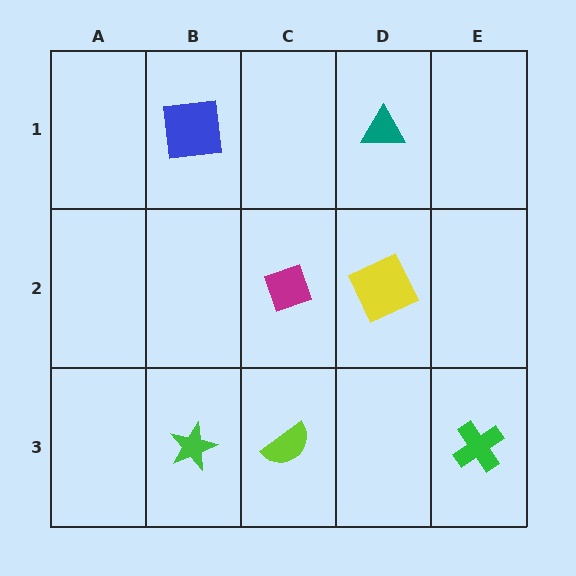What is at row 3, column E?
A green cross.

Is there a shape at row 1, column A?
No, that cell is empty.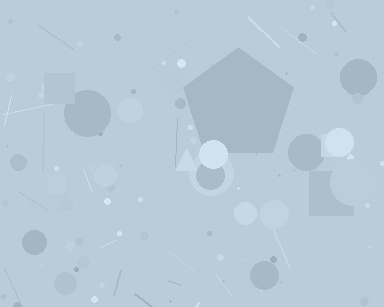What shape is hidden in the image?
A pentagon is hidden in the image.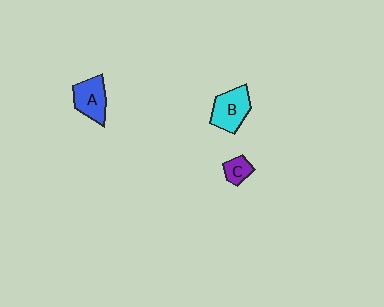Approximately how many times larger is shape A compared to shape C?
Approximately 2.0 times.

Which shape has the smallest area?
Shape C (purple).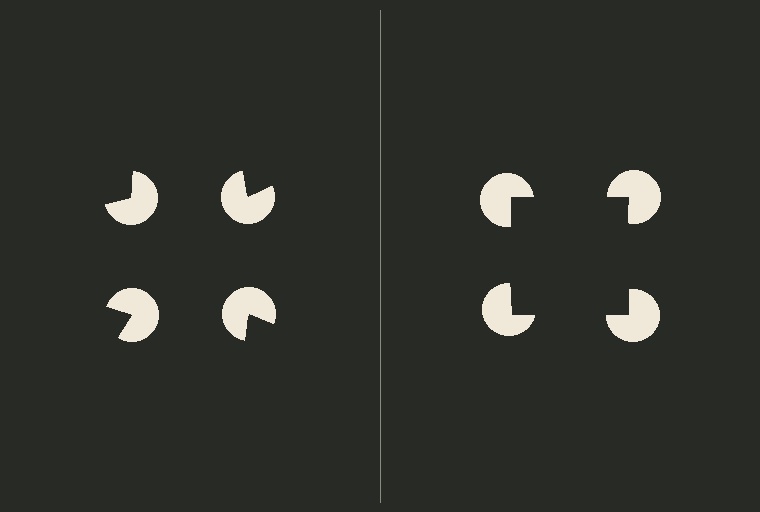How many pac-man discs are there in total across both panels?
8 — 4 on each side.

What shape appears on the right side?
An illusory square.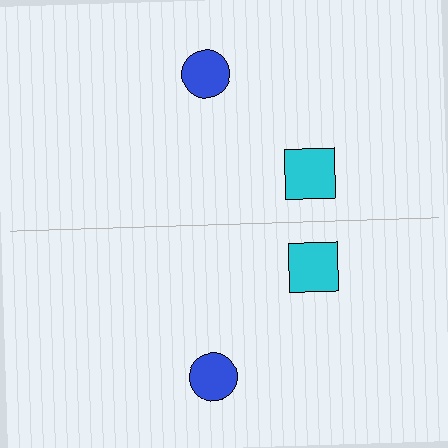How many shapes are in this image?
There are 4 shapes in this image.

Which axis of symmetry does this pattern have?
The pattern has a horizontal axis of symmetry running through the center of the image.